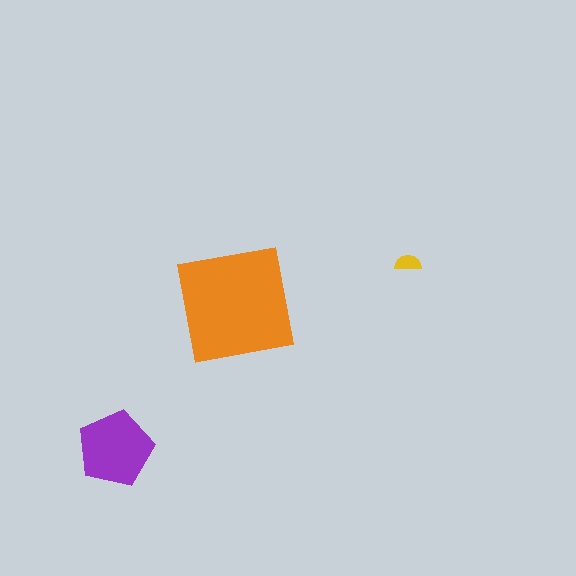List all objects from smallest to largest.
The yellow semicircle, the purple pentagon, the orange square.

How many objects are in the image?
There are 3 objects in the image.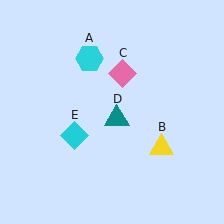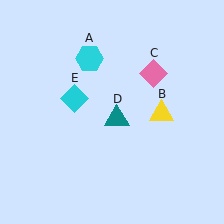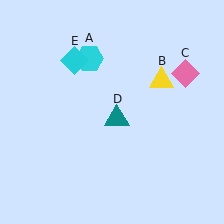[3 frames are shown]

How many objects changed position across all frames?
3 objects changed position: yellow triangle (object B), pink diamond (object C), cyan diamond (object E).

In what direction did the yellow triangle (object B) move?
The yellow triangle (object B) moved up.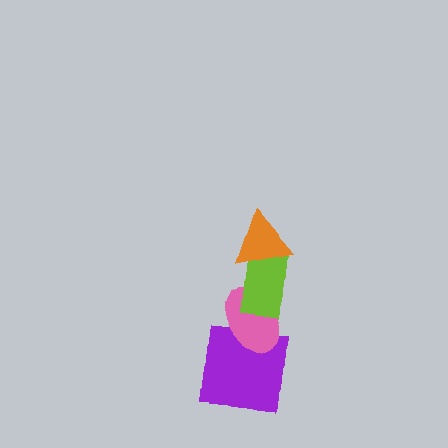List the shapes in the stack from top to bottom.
From top to bottom: the orange triangle, the lime rectangle, the pink ellipse, the purple square.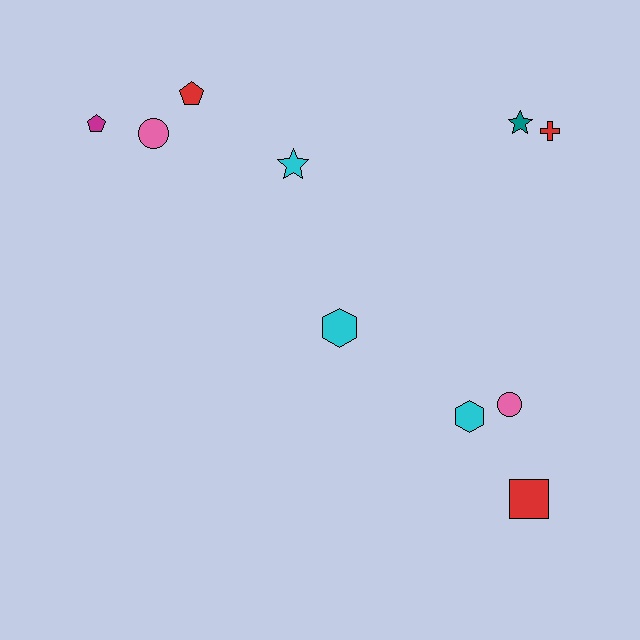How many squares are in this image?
There is 1 square.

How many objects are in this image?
There are 10 objects.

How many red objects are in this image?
There are 3 red objects.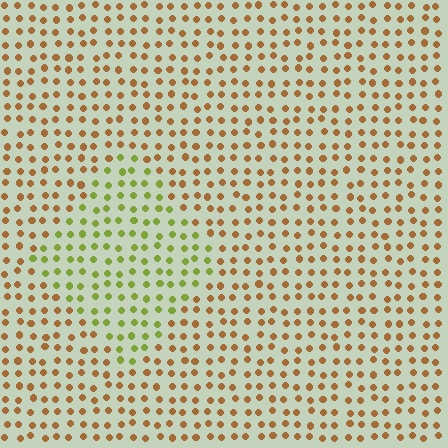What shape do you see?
I see a diamond.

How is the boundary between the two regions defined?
The boundary is defined purely by a slight shift in hue (about 53 degrees). Spacing, size, and orientation are identical on both sides.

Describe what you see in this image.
The image is filled with small brown elements in a uniform arrangement. A diamond-shaped region is visible where the elements are tinted to a slightly different hue, forming a subtle color boundary.